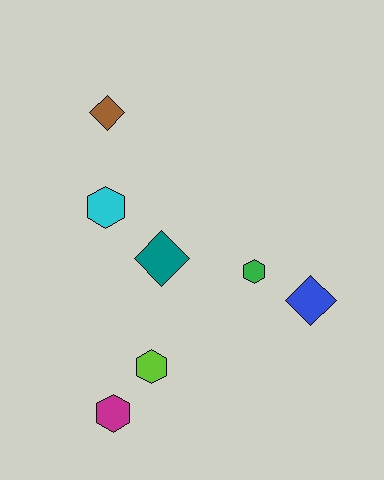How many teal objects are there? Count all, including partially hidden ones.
There is 1 teal object.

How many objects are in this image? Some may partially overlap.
There are 7 objects.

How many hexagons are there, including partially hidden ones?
There are 4 hexagons.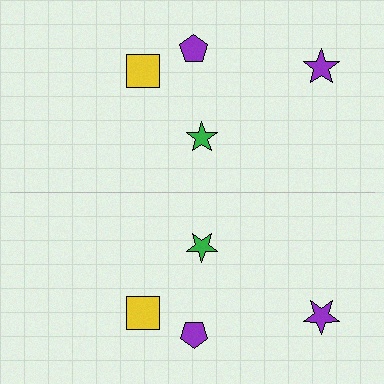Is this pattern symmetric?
Yes, this pattern has bilateral (reflection) symmetry.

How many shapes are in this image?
There are 8 shapes in this image.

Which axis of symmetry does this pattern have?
The pattern has a horizontal axis of symmetry running through the center of the image.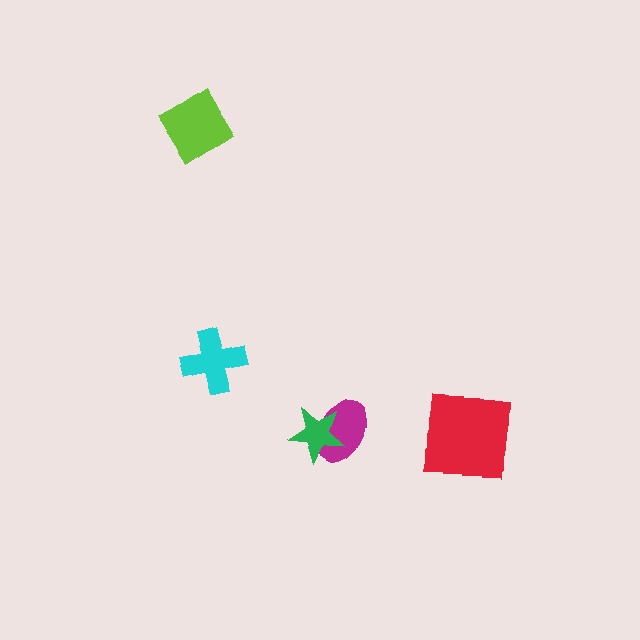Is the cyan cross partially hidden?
No, no other shape covers it.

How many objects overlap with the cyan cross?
0 objects overlap with the cyan cross.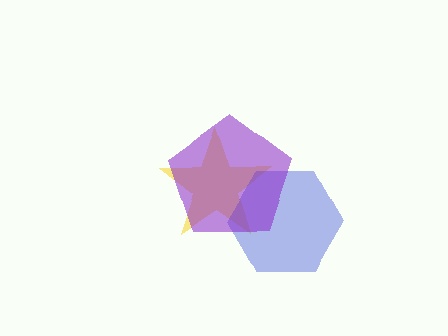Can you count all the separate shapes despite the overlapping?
Yes, there are 3 separate shapes.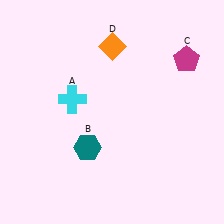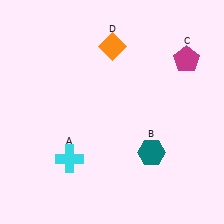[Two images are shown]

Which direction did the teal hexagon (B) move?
The teal hexagon (B) moved right.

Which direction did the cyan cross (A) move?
The cyan cross (A) moved down.